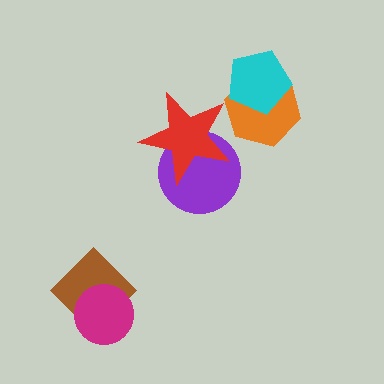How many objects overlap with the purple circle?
1 object overlaps with the purple circle.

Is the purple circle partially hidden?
Yes, it is partially covered by another shape.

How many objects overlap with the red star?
1 object overlaps with the red star.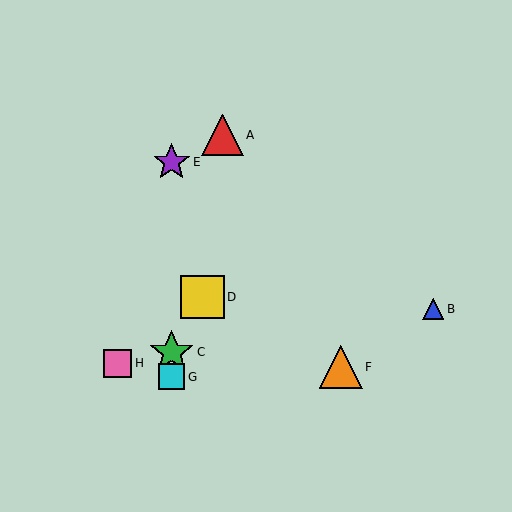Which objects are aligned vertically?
Objects C, E, G are aligned vertically.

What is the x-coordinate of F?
Object F is at x≈341.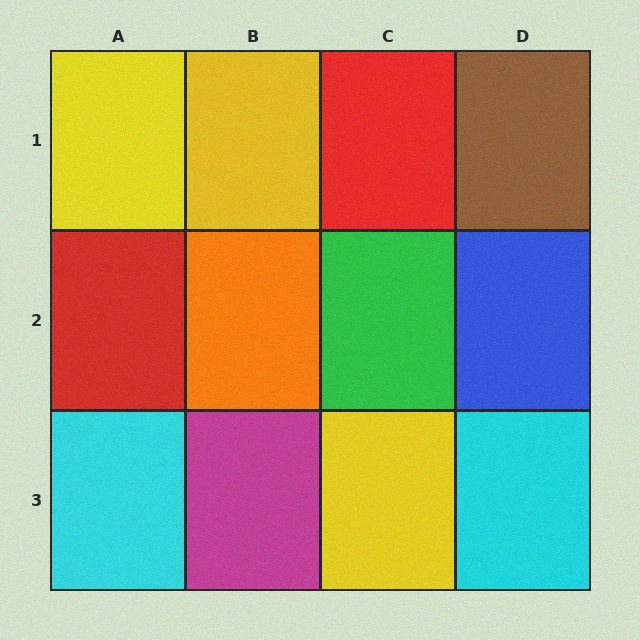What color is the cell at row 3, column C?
Yellow.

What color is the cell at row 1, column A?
Yellow.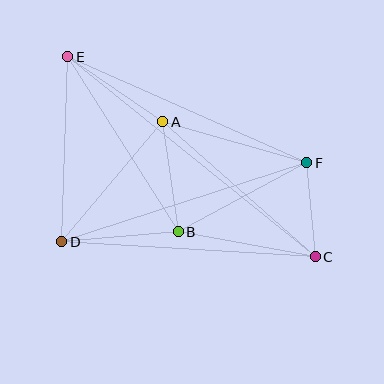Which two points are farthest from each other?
Points C and E are farthest from each other.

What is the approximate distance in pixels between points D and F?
The distance between D and F is approximately 257 pixels.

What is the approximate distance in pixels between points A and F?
The distance between A and F is approximately 150 pixels.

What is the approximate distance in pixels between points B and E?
The distance between B and E is approximately 207 pixels.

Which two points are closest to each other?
Points C and F are closest to each other.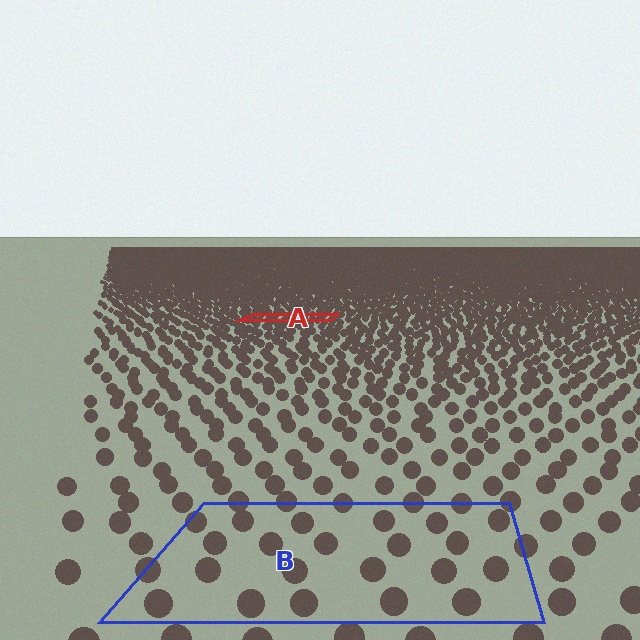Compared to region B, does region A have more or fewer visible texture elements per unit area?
Region A has more texture elements per unit area — they are packed more densely because it is farther away.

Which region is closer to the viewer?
Region B is closer. The texture elements there are larger and more spread out.